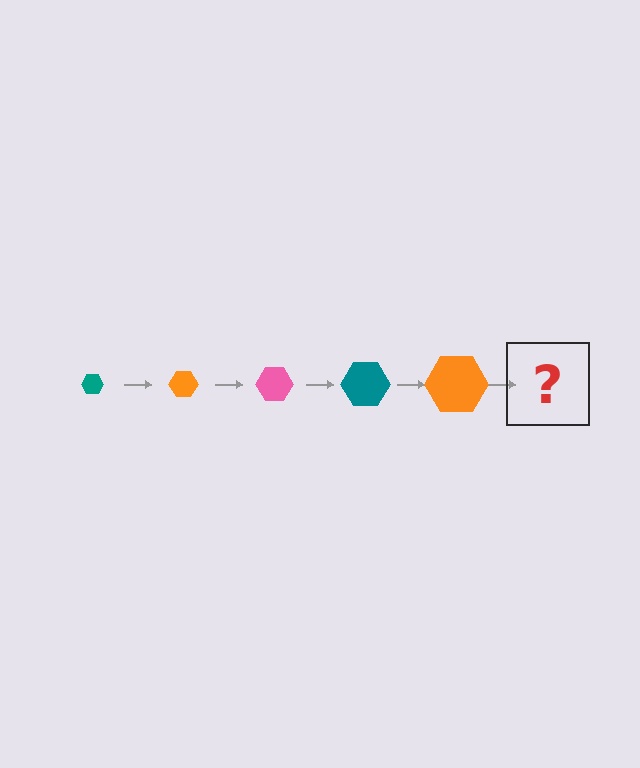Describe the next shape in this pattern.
It should be a pink hexagon, larger than the previous one.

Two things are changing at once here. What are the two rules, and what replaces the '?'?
The two rules are that the hexagon grows larger each step and the color cycles through teal, orange, and pink. The '?' should be a pink hexagon, larger than the previous one.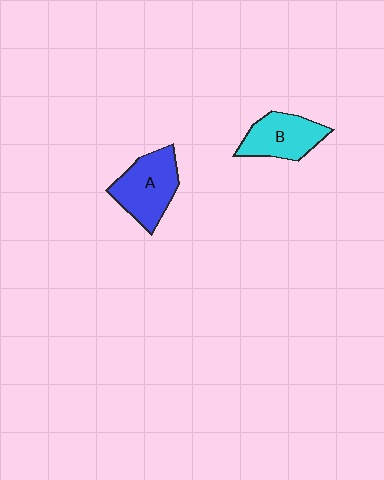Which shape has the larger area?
Shape A (blue).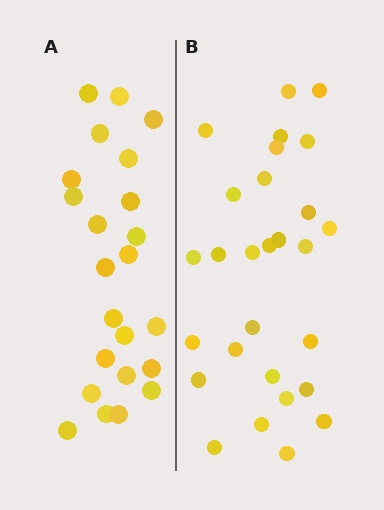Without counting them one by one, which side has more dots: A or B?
Region B (the right region) has more dots.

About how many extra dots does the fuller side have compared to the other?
Region B has about 5 more dots than region A.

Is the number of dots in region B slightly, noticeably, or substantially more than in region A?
Region B has only slightly more — the two regions are fairly close. The ratio is roughly 1.2 to 1.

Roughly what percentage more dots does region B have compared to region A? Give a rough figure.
About 20% more.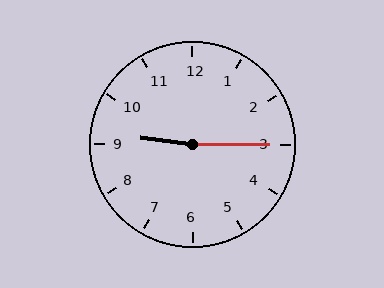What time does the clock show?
9:15.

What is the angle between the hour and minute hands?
Approximately 172 degrees.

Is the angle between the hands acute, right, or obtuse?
It is obtuse.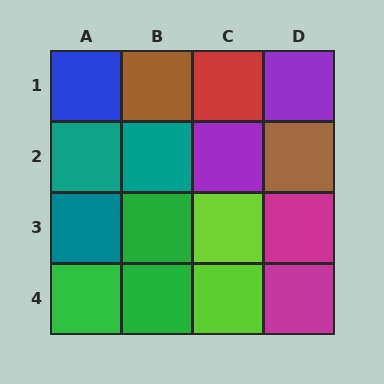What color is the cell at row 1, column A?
Blue.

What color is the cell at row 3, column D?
Magenta.